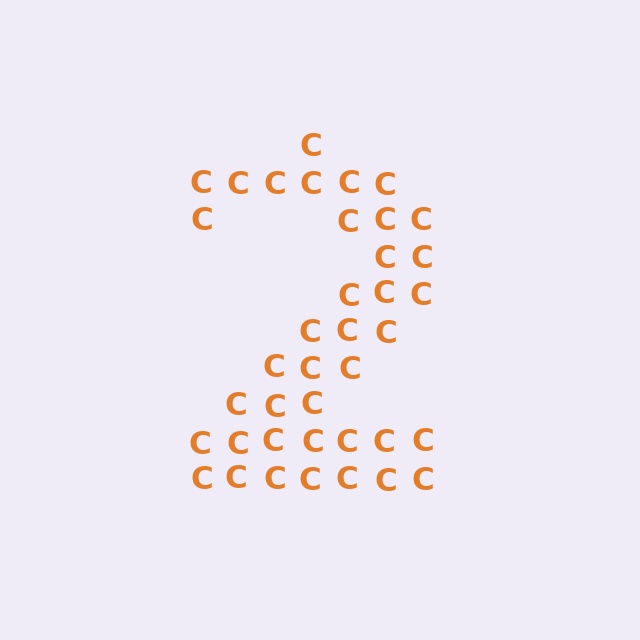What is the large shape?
The large shape is the digit 2.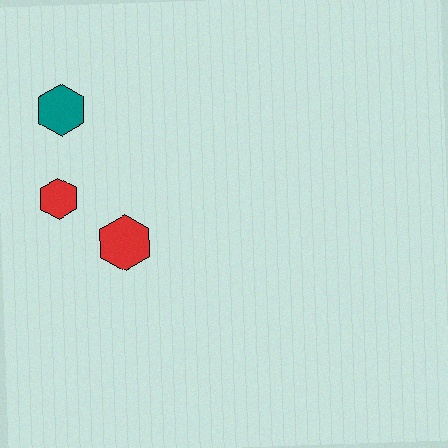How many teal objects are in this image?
There is 1 teal object.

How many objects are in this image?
There are 3 objects.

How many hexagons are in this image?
There are 3 hexagons.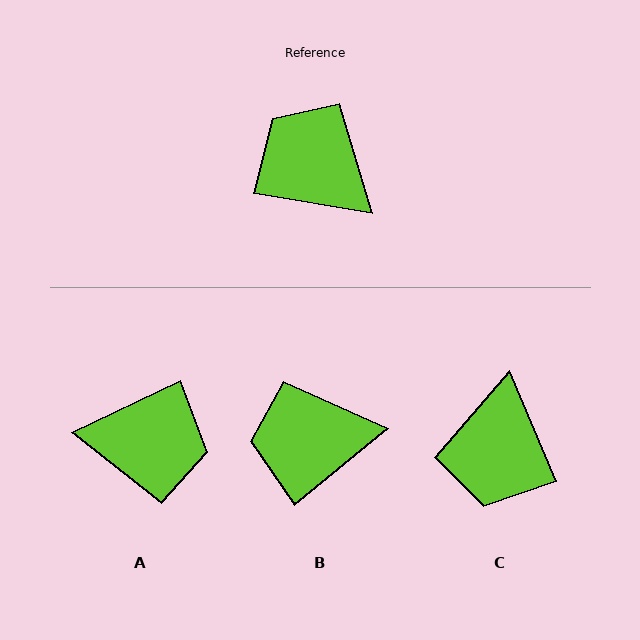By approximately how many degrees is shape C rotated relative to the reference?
Approximately 123 degrees counter-clockwise.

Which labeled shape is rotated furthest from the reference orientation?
A, about 145 degrees away.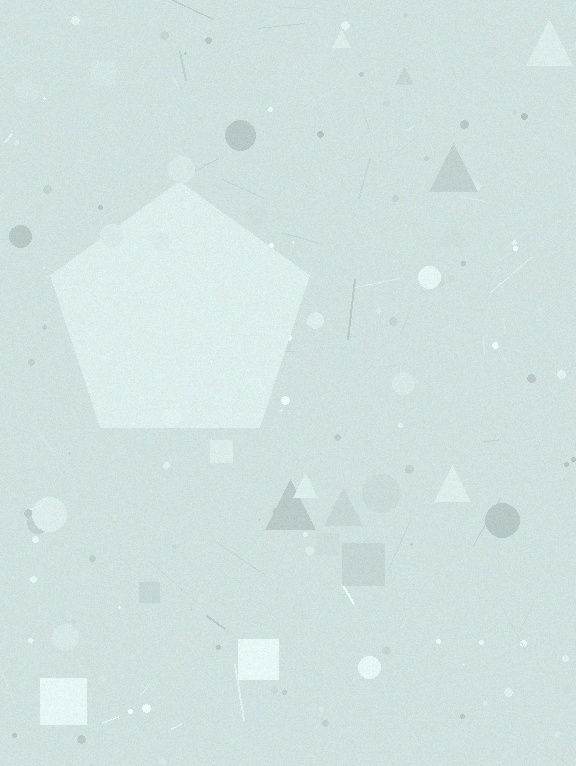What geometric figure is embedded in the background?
A pentagon is embedded in the background.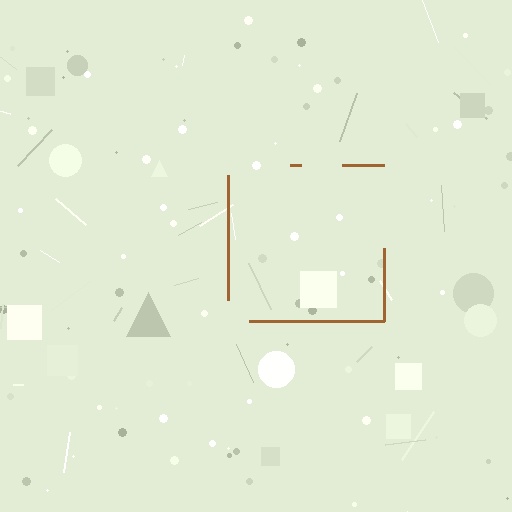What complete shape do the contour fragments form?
The contour fragments form a square.